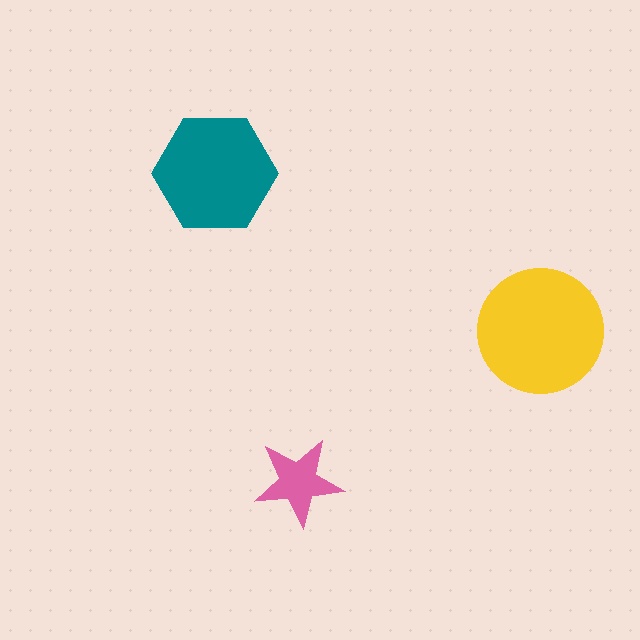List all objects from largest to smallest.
The yellow circle, the teal hexagon, the pink star.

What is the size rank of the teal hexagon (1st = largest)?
2nd.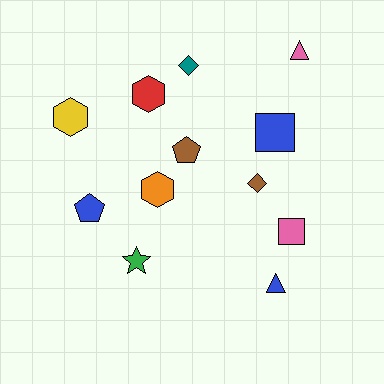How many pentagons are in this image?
There are 2 pentagons.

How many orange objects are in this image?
There is 1 orange object.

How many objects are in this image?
There are 12 objects.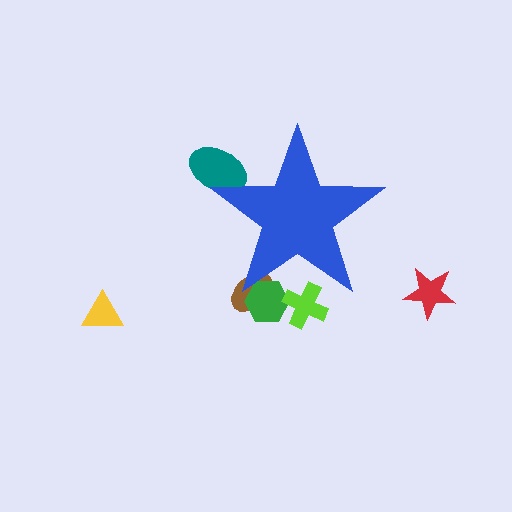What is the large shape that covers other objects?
A blue star.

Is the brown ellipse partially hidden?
Yes, the brown ellipse is partially hidden behind the blue star.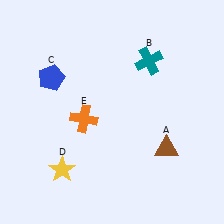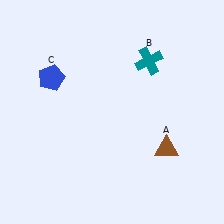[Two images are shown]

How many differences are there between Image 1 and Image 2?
There are 2 differences between the two images.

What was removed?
The yellow star (D), the orange cross (E) were removed in Image 2.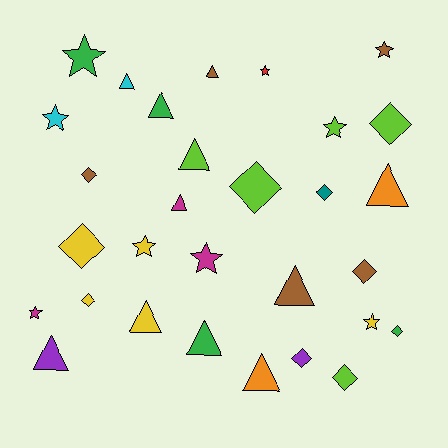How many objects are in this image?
There are 30 objects.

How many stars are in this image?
There are 9 stars.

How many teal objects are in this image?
There is 1 teal object.